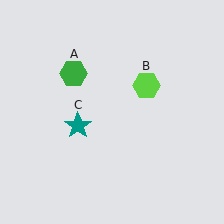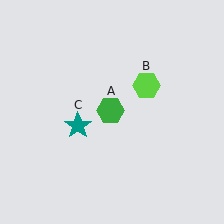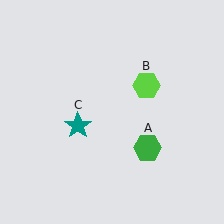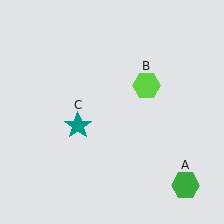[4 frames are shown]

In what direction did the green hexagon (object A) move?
The green hexagon (object A) moved down and to the right.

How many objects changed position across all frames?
1 object changed position: green hexagon (object A).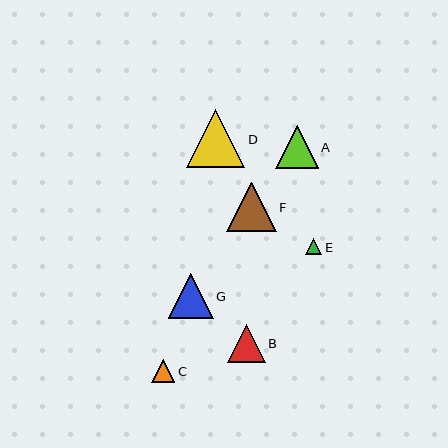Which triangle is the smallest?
Triangle E is the smallest with a size of approximately 16 pixels.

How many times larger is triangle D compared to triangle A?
Triangle D is approximately 1.4 times the size of triangle A.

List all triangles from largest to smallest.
From largest to smallest: D, F, G, A, B, C, E.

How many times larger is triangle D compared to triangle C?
Triangle D is approximately 2.5 times the size of triangle C.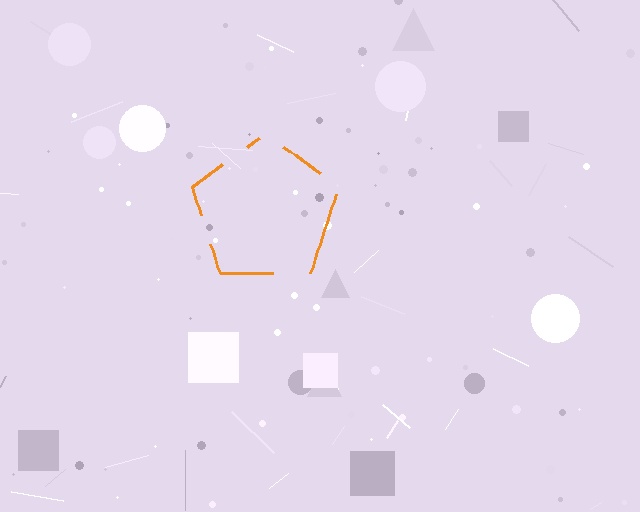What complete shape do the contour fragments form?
The contour fragments form a pentagon.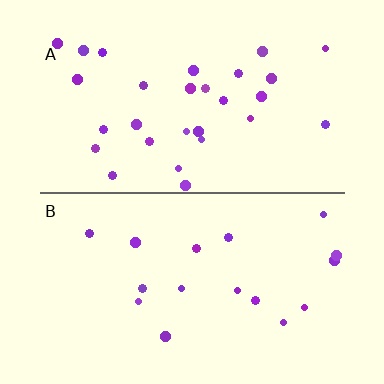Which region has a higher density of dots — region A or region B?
A (the top).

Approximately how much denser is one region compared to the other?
Approximately 1.7× — region A over region B.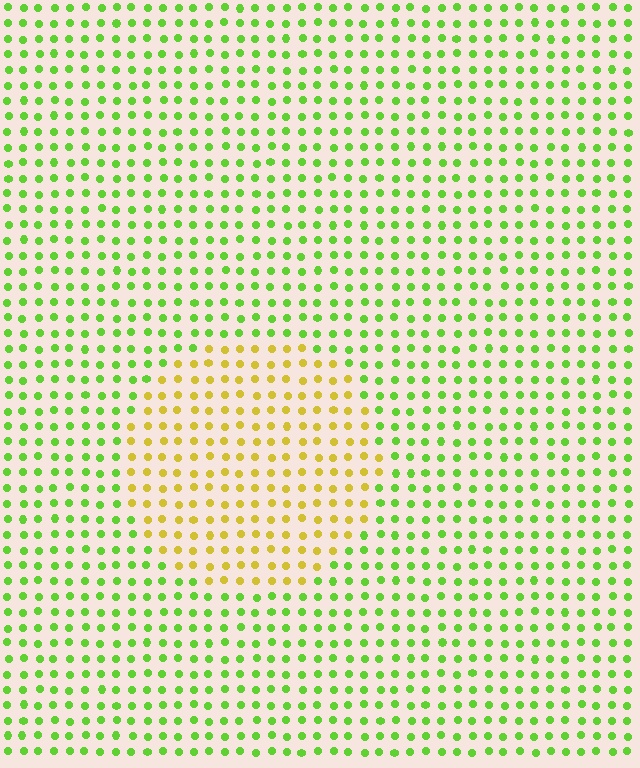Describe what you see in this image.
The image is filled with small lime elements in a uniform arrangement. A circle-shaped region is visible where the elements are tinted to a slightly different hue, forming a subtle color boundary.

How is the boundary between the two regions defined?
The boundary is defined purely by a slight shift in hue (about 49 degrees). Spacing, size, and orientation are identical on both sides.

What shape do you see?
I see a circle.